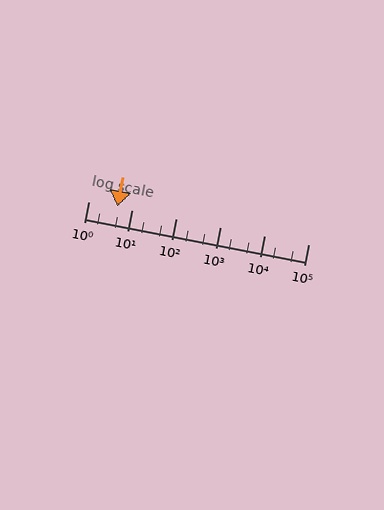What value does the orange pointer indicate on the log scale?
The pointer indicates approximately 4.5.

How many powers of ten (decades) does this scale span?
The scale spans 5 decades, from 1 to 100000.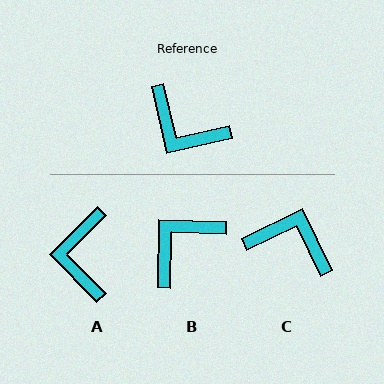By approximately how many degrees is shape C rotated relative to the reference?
Approximately 167 degrees clockwise.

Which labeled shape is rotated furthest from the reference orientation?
C, about 167 degrees away.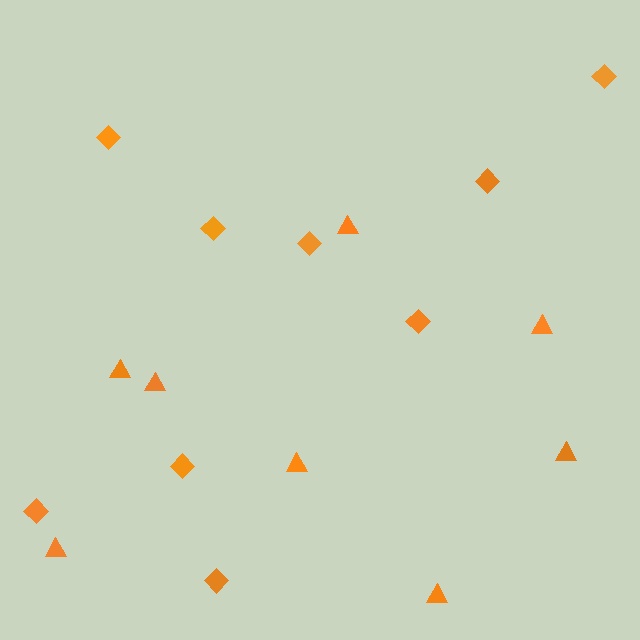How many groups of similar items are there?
There are 2 groups: one group of diamonds (9) and one group of triangles (8).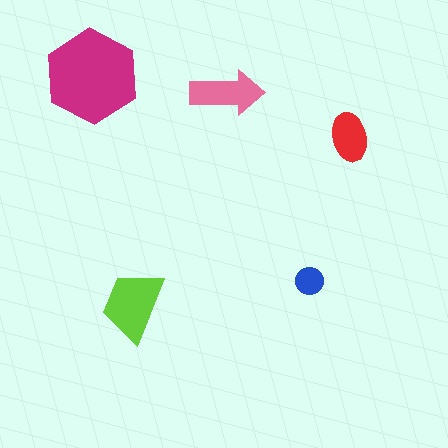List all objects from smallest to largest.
The blue circle, the red ellipse, the pink arrow, the lime trapezoid, the magenta hexagon.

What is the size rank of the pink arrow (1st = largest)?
3rd.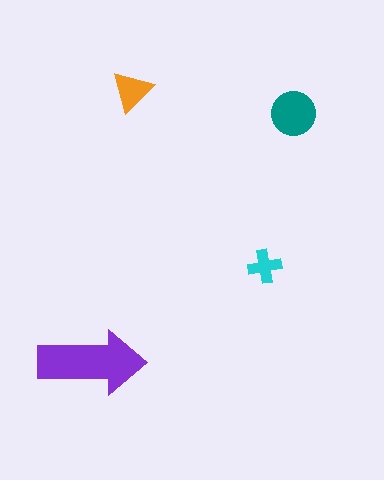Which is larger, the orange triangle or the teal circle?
The teal circle.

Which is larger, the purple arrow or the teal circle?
The purple arrow.